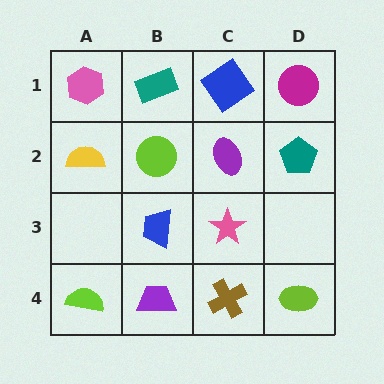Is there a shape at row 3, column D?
No, that cell is empty.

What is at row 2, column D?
A teal pentagon.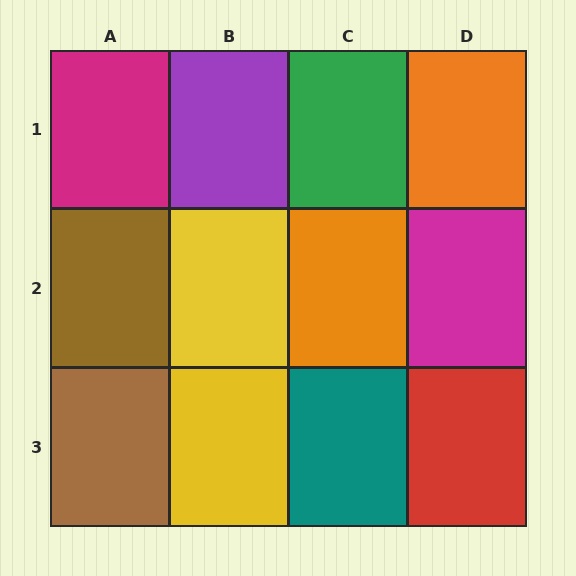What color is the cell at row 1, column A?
Magenta.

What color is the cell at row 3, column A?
Brown.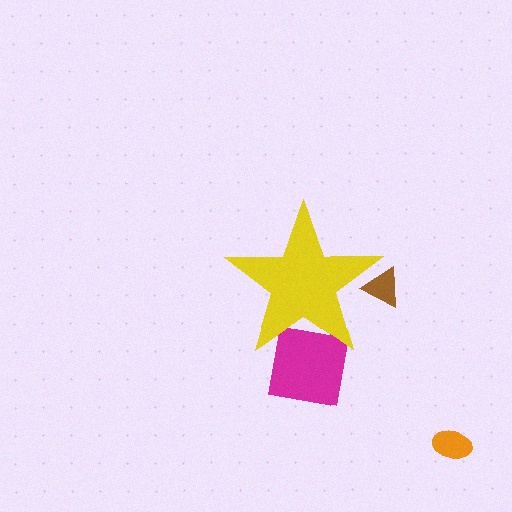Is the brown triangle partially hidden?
Yes, the brown triangle is partially hidden behind the yellow star.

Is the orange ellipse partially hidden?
No, the orange ellipse is fully visible.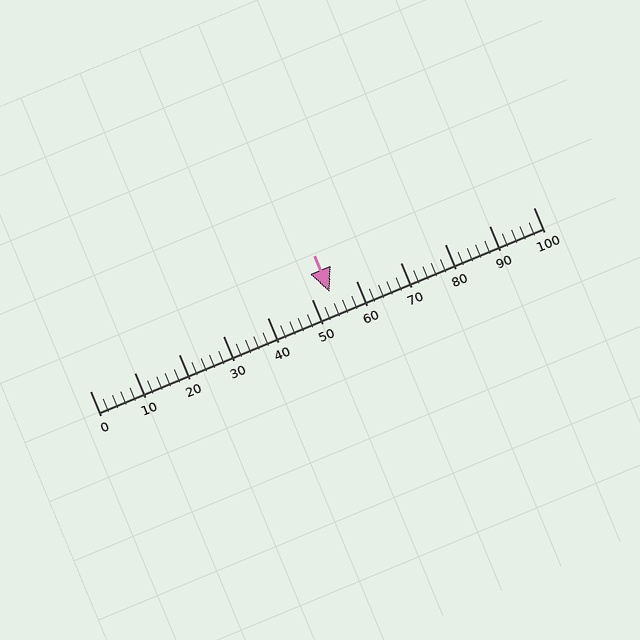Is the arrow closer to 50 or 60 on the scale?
The arrow is closer to 50.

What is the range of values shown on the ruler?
The ruler shows values from 0 to 100.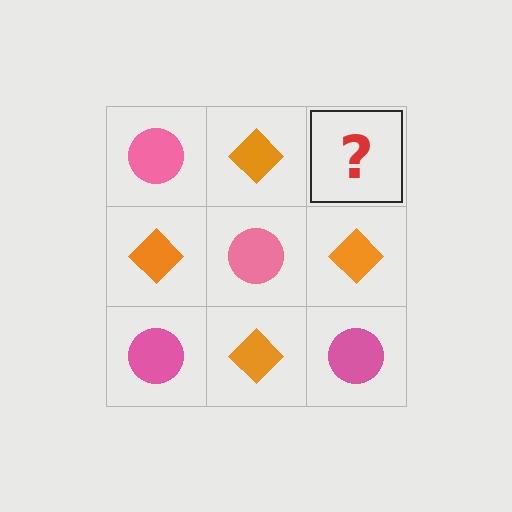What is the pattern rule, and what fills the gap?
The rule is that it alternates pink circle and orange diamond in a checkerboard pattern. The gap should be filled with a pink circle.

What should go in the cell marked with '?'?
The missing cell should contain a pink circle.